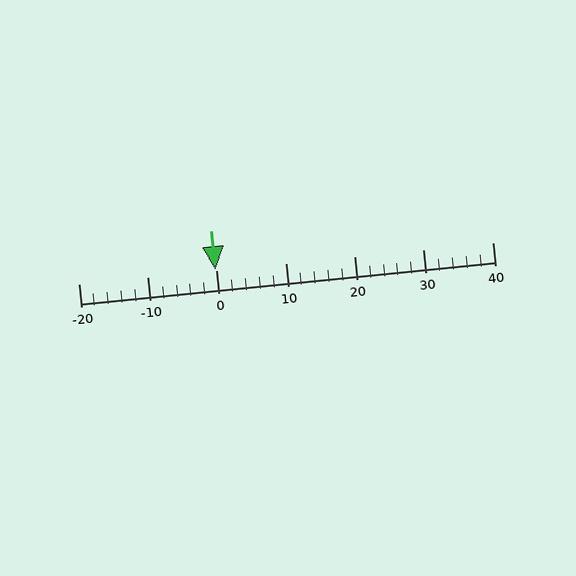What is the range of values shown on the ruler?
The ruler shows values from -20 to 40.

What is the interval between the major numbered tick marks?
The major tick marks are spaced 10 units apart.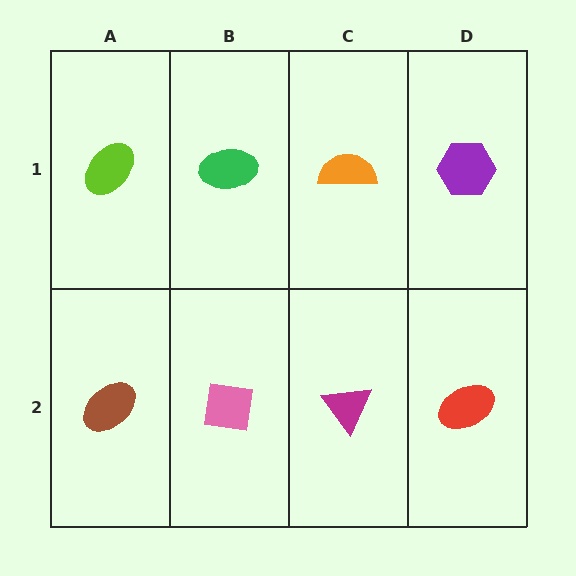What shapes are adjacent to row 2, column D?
A purple hexagon (row 1, column D), a magenta triangle (row 2, column C).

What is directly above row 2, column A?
A lime ellipse.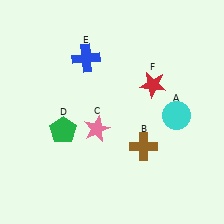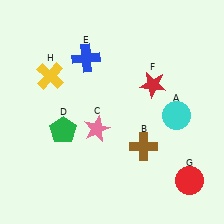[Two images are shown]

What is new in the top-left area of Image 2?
A yellow cross (H) was added in the top-left area of Image 2.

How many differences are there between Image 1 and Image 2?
There are 2 differences between the two images.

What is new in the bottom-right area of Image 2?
A red circle (G) was added in the bottom-right area of Image 2.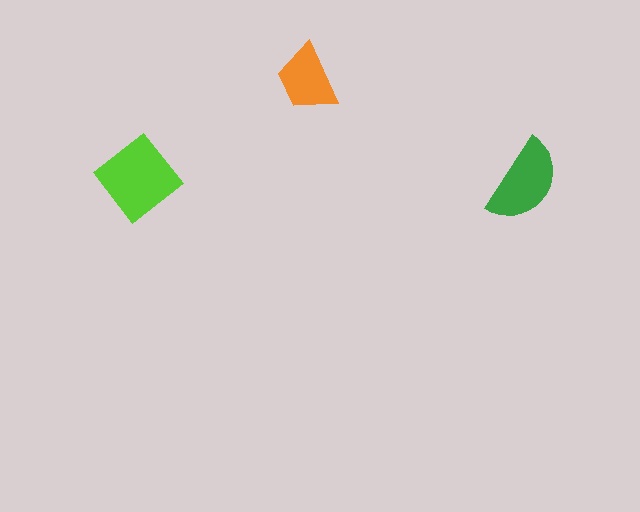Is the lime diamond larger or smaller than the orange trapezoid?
Larger.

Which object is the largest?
The lime diamond.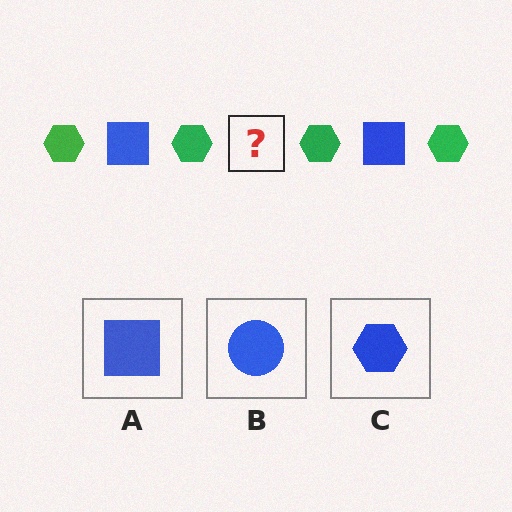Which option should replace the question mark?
Option A.